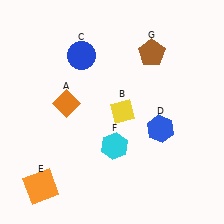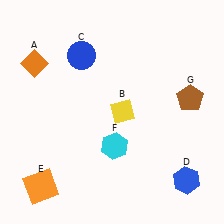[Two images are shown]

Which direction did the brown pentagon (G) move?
The brown pentagon (G) moved down.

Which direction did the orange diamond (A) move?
The orange diamond (A) moved up.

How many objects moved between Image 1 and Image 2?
3 objects moved between the two images.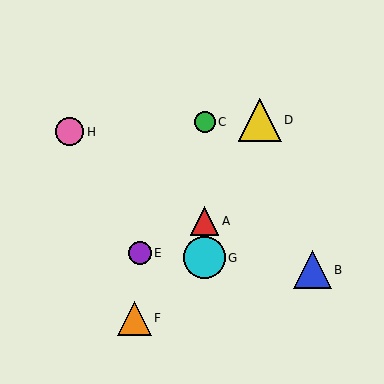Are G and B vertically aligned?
No, G is at x≈205 and B is at x≈312.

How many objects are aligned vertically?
3 objects (A, C, G) are aligned vertically.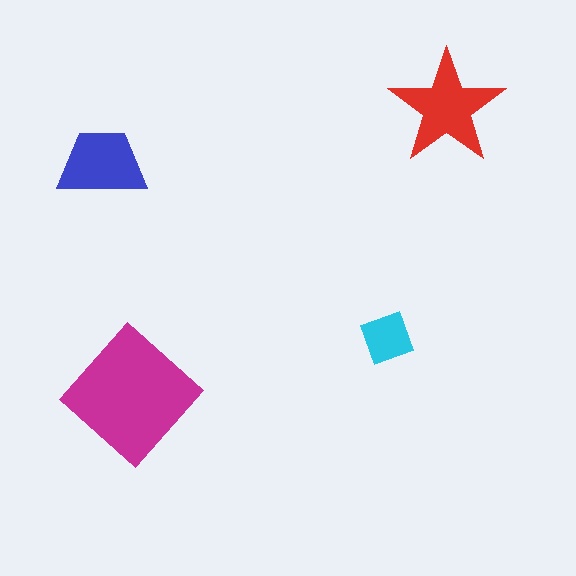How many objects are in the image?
There are 4 objects in the image.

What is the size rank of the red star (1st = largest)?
2nd.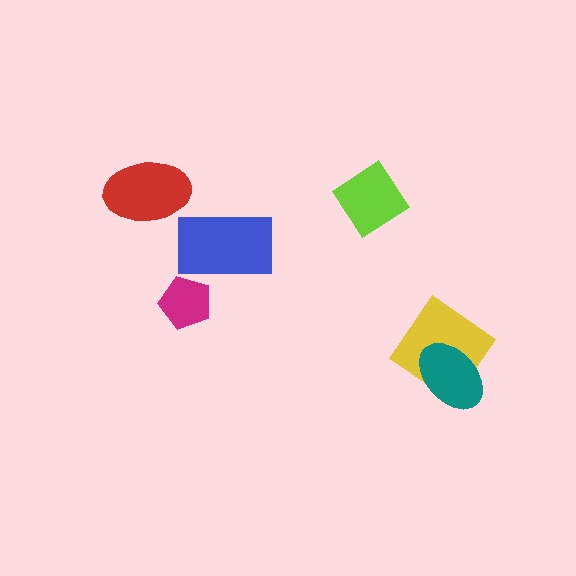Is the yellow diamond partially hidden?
Yes, it is partially covered by another shape.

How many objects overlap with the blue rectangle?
0 objects overlap with the blue rectangle.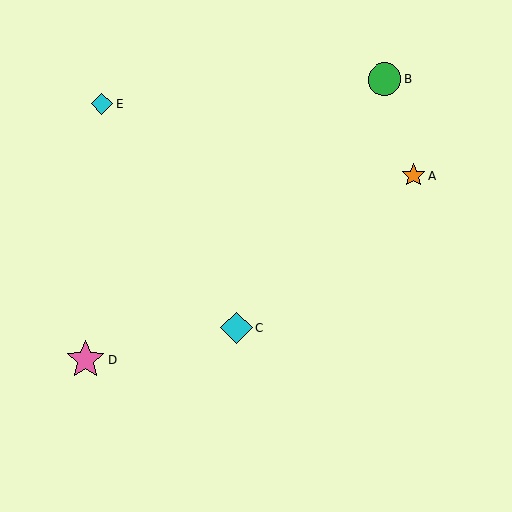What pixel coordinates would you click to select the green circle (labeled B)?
Click at (385, 79) to select the green circle B.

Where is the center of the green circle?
The center of the green circle is at (385, 79).